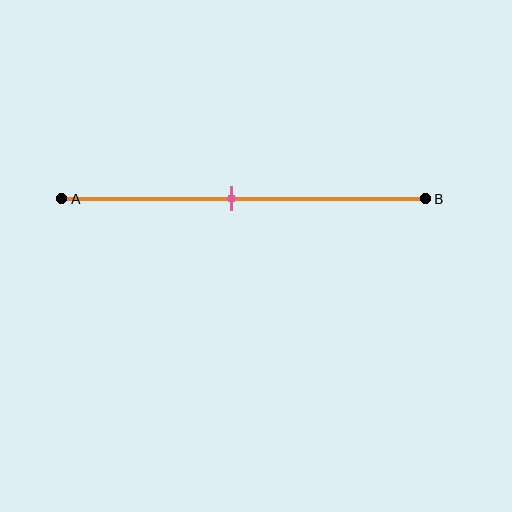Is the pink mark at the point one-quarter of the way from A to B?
No, the mark is at about 45% from A, not at the 25% one-quarter point.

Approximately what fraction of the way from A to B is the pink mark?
The pink mark is approximately 45% of the way from A to B.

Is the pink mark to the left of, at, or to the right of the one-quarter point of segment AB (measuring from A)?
The pink mark is to the right of the one-quarter point of segment AB.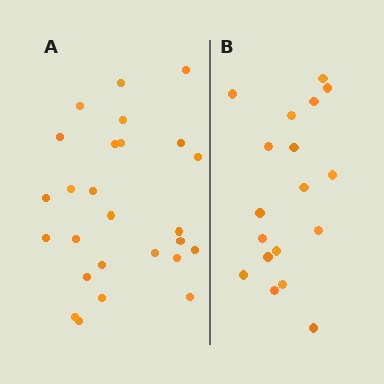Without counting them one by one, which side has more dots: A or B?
Region A (the left region) has more dots.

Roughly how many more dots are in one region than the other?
Region A has roughly 8 or so more dots than region B.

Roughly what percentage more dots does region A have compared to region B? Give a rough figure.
About 45% more.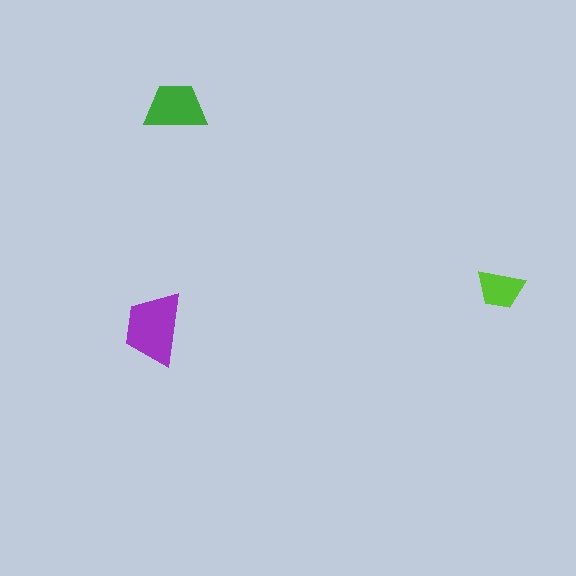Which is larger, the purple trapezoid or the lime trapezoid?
The purple one.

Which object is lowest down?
The purple trapezoid is bottommost.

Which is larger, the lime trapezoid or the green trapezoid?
The green one.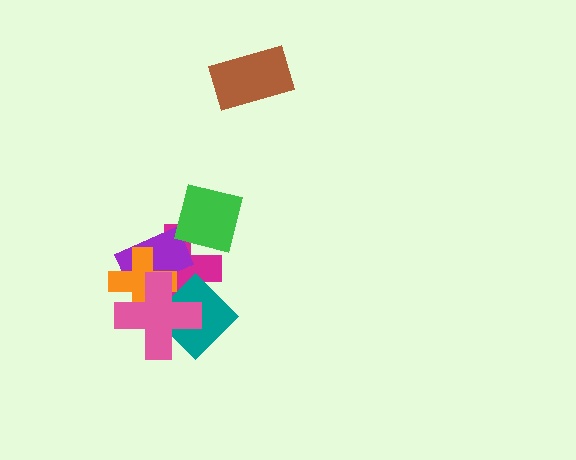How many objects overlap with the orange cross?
4 objects overlap with the orange cross.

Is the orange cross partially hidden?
Yes, it is partially covered by another shape.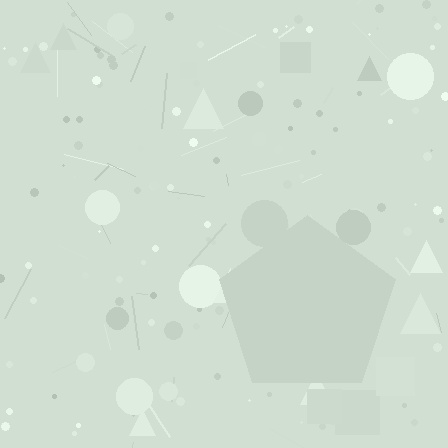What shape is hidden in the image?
A pentagon is hidden in the image.